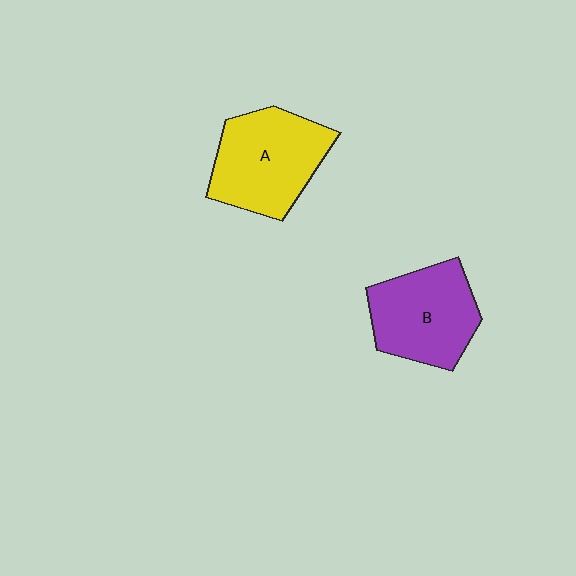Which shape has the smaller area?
Shape B (purple).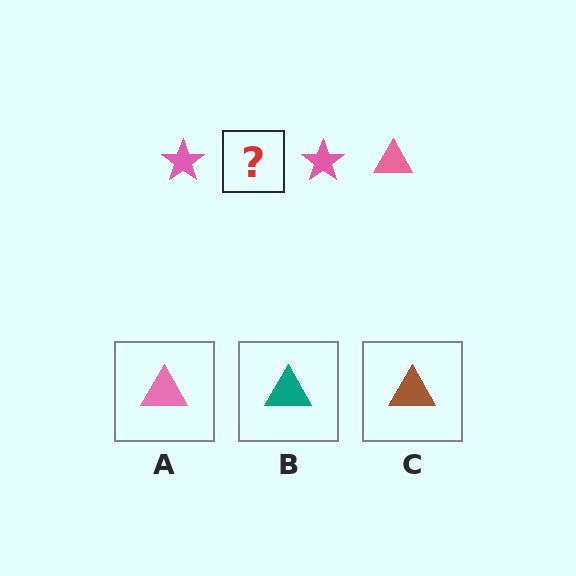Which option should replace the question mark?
Option A.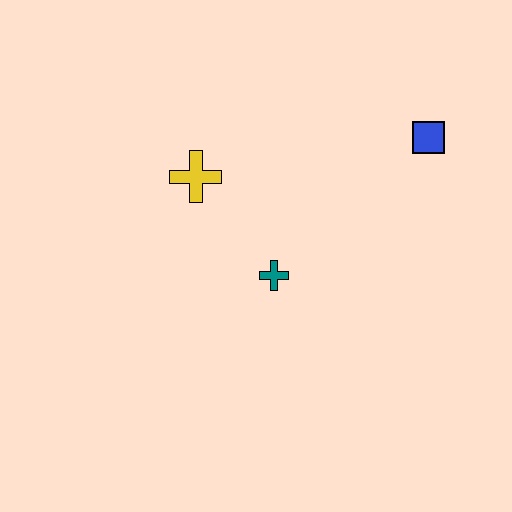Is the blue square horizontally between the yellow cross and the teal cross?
No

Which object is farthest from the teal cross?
The blue square is farthest from the teal cross.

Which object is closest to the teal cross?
The yellow cross is closest to the teal cross.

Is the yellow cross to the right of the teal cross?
No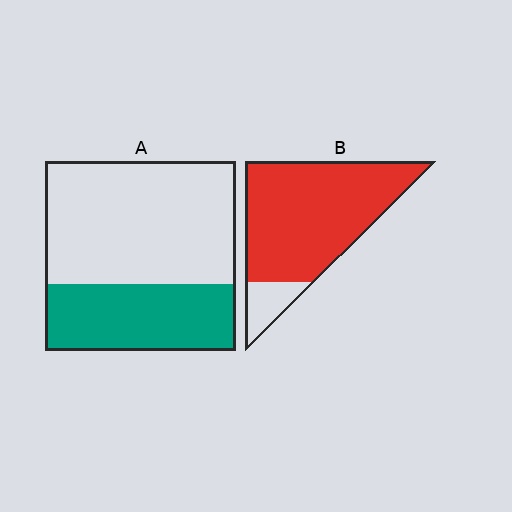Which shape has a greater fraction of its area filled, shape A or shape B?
Shape B.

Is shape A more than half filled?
No.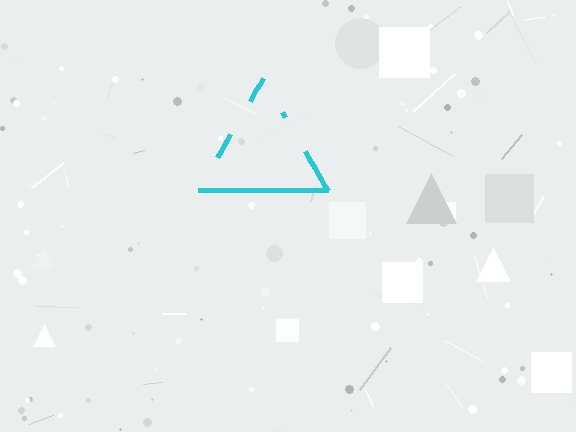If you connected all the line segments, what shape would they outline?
They would outline a triangle.